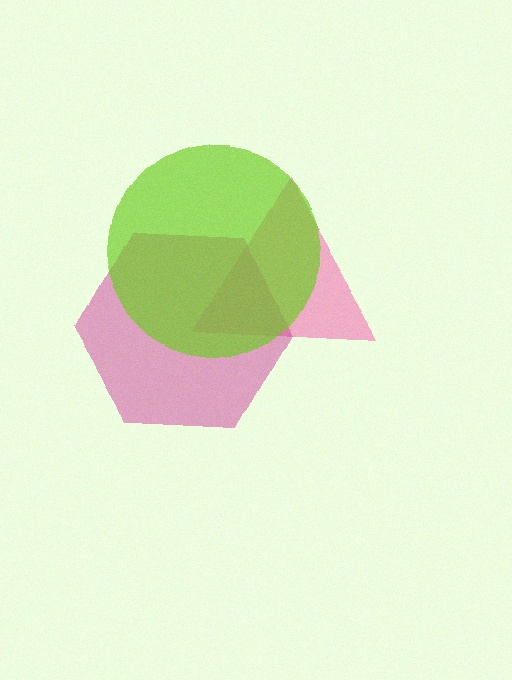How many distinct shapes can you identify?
There are 3 distinct shapes: a pink triangle, a magenta hexagon, a lime circle.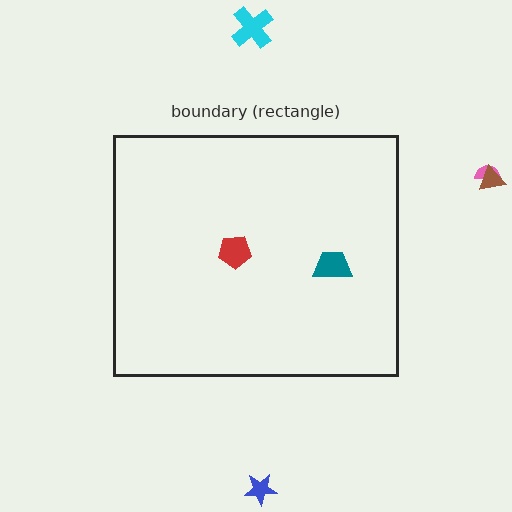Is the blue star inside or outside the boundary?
Outside.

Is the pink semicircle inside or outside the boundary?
Outside.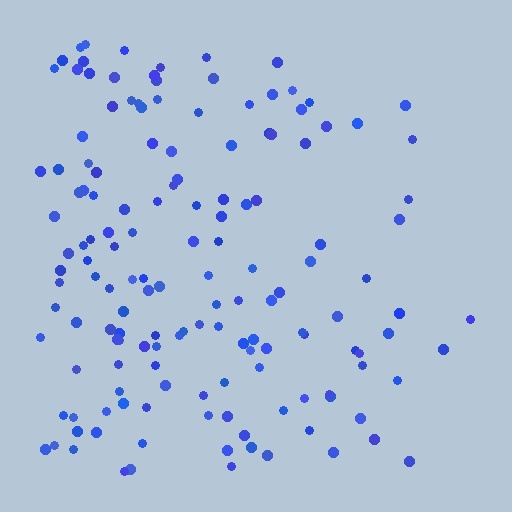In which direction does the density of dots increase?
From right to left, with the left side densest.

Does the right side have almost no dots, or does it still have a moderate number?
Still a moderate number, just noticeably fewer than the left.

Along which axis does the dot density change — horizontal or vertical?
Horizontal.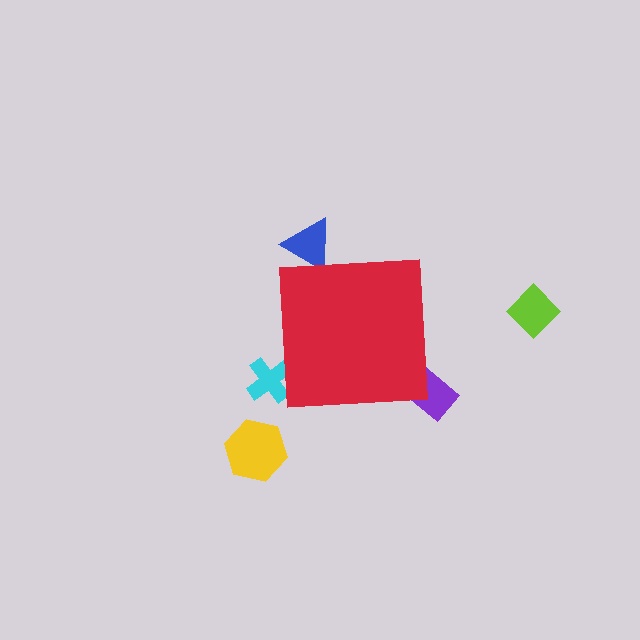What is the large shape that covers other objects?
A red square.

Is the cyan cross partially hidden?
Yes, the cyan cross is partially hidden behind the red square.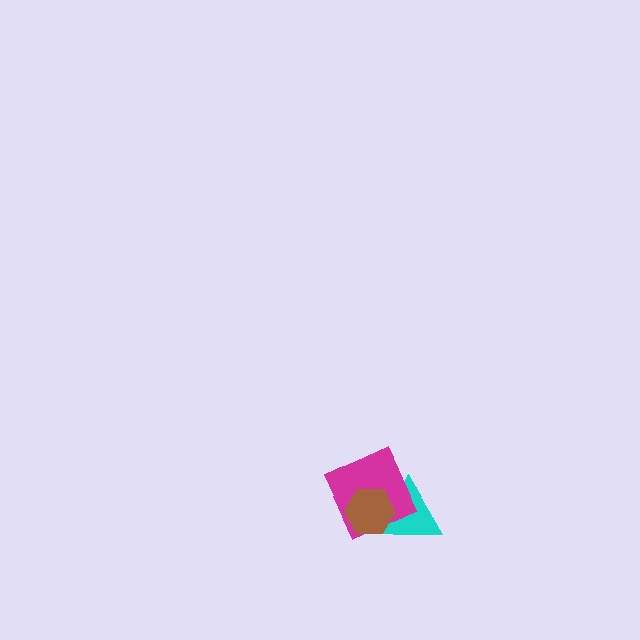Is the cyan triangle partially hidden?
Yes, it is partially covered by another shape.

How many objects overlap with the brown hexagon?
2 objects overlap with the brown hexagon.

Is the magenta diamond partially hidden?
Yes, it is partially covered by another shape.